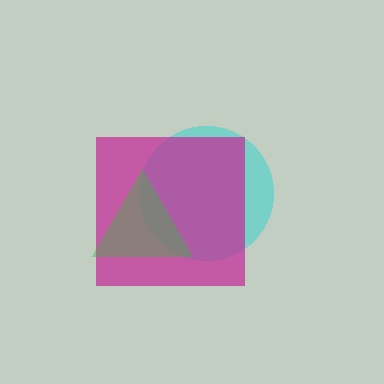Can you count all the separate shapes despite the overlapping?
Yes, there are 3 separate shapes.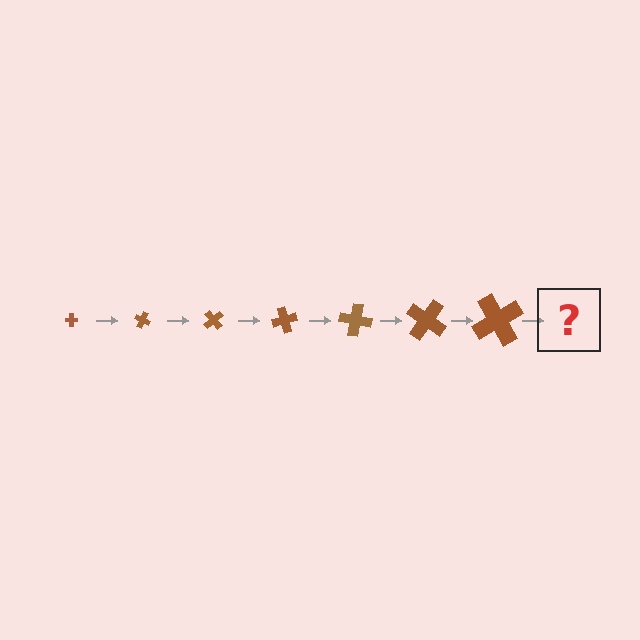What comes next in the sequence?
The next element should be a cross, larger than the previous one and rotated 175 degrees from the start.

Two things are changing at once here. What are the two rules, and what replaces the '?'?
The two rules are that the cross grows larger each step and it rotates 25 degrees each step. The '?' should be a cross, larger than the previous one and rotated 175 degrees from the start.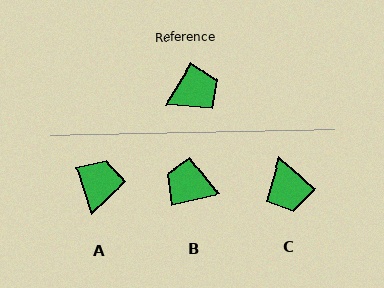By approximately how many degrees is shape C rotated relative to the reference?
Approximately 101 degrees clockwise.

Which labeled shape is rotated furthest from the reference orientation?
B, about 135 degrees away.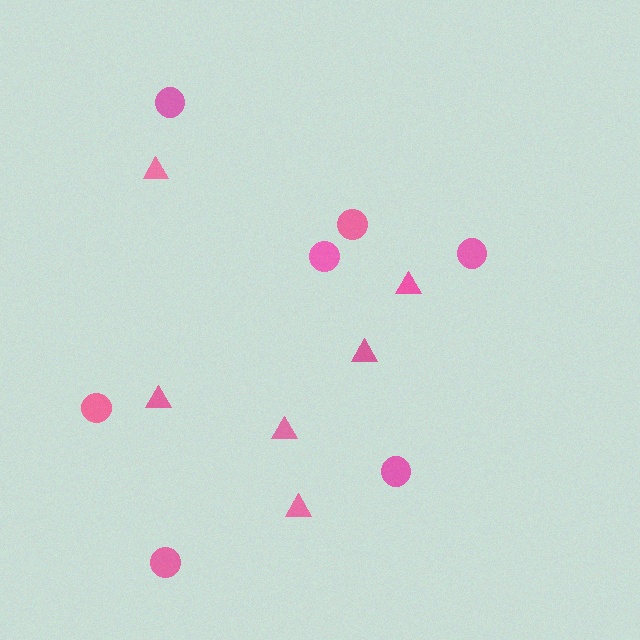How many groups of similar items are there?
There are 2 groups: one group of triangles (6) and one group of circles (7).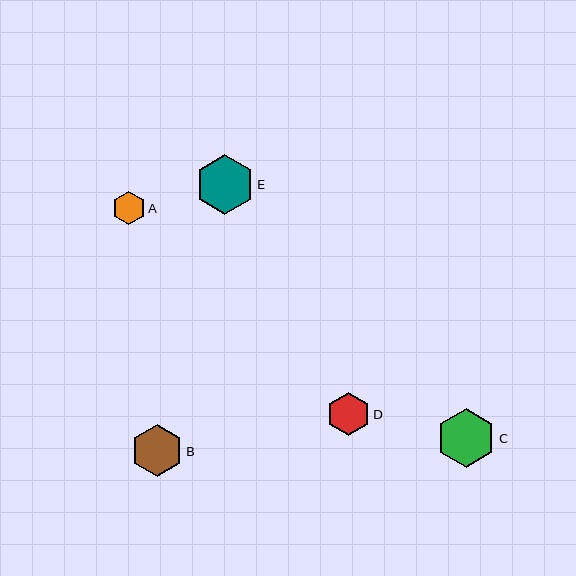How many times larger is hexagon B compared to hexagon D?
Hexagon B is approximately 1.2 times the size of hexagon D.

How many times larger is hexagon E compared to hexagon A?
Hexagon E is approximately 1.8 times the size of hexagon A.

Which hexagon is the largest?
Hexagon E is the largest with a size of approximately 59 pixels.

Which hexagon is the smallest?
Hexagon A is the smallest with a size of approximately 33 pixels.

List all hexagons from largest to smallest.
From largest to smallest: E, C, B, D, A.